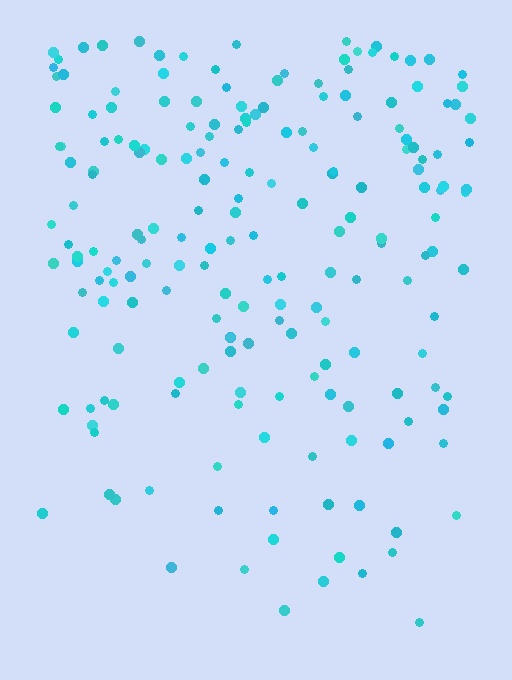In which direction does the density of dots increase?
From bottom to top, with the top side densest.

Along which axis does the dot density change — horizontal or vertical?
Vertical.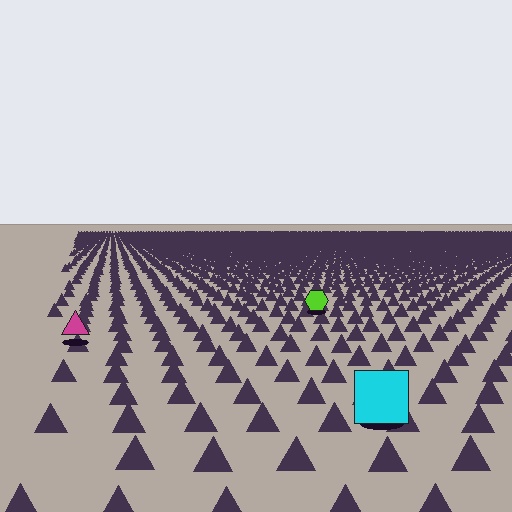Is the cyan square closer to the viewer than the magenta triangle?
Yes. The cyan square is closer — you can tell from the texture gradient: the ground texture is coarser near it.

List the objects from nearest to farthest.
From nearest to farthest: the cyan square, the magenta triangle, the lime hexagon.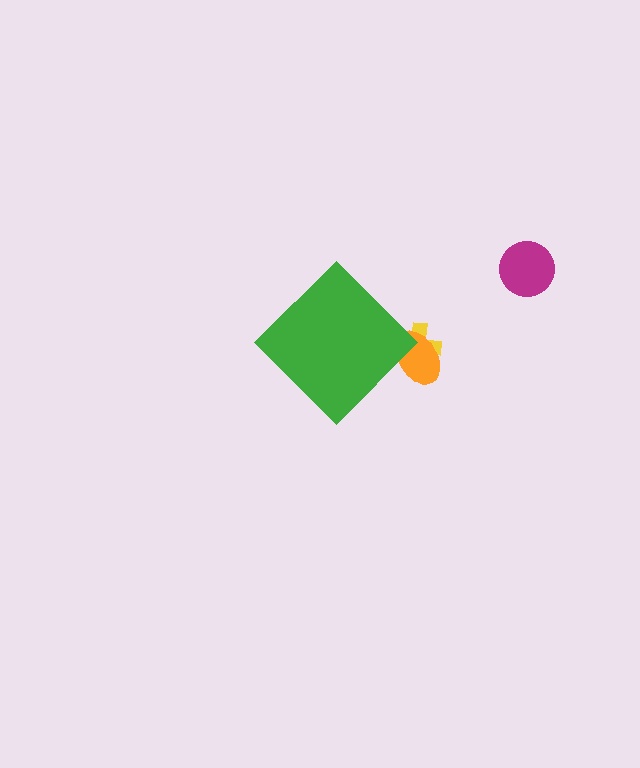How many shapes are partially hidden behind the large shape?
2 shapes are partially hidden.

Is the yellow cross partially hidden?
Yes, the yellow cross is partially hidden behind the green diamond.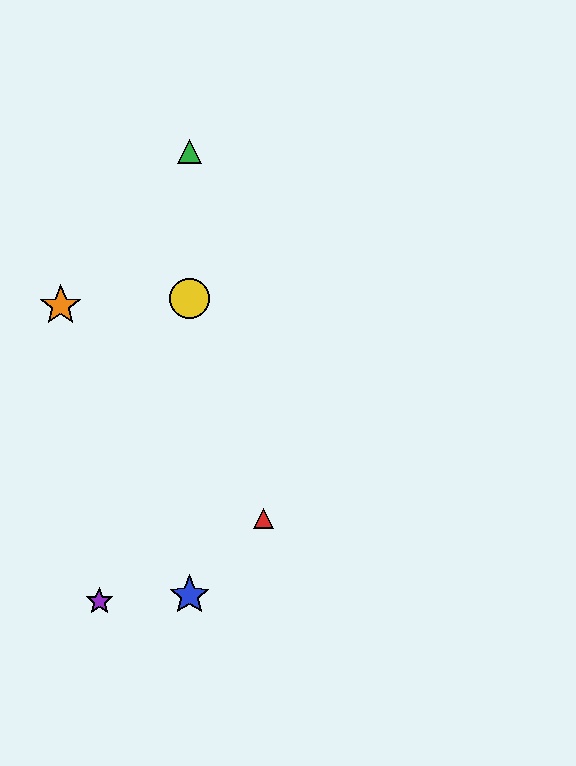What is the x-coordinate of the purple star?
The purple star is at x≈99.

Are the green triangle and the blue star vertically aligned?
Yes, both are at x≈190.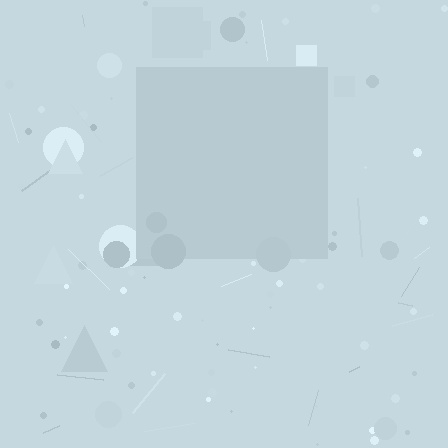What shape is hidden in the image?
A square is hidden in the image.